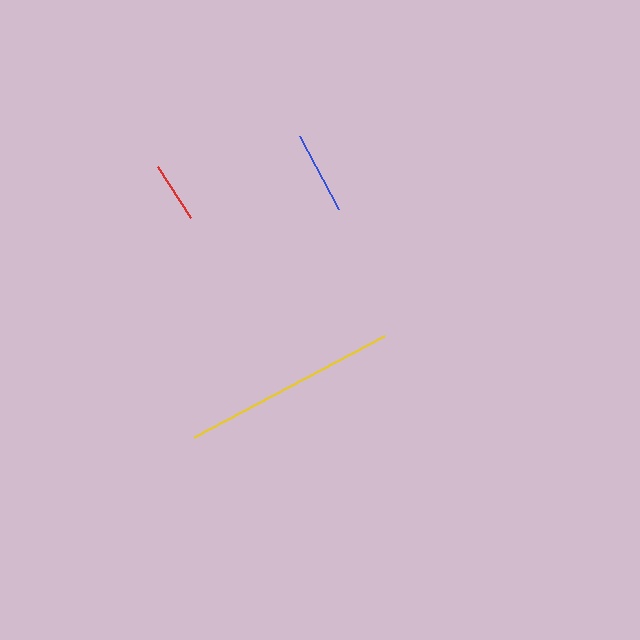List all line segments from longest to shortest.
From longest to shortest: yellow, blue, red.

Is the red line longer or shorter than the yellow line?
The yellow line is longer than the red line.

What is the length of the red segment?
The red segment is approximately 61 pixels long.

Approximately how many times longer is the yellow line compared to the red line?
The yellow line is approximately 3.5 times the length of the red line.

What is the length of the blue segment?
The blue segment is approximately 83 pixels long.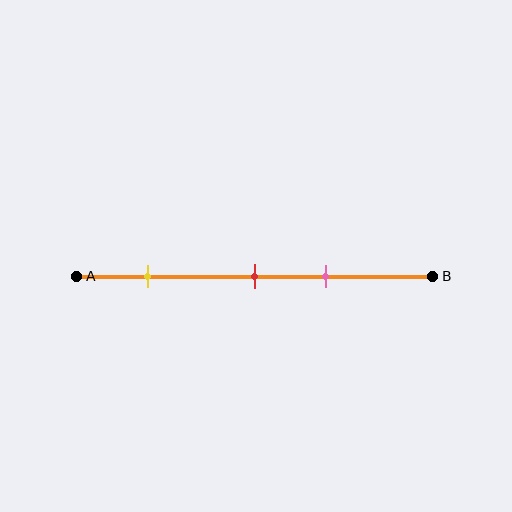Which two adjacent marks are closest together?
The red and pink marks are the closest adjacent pair.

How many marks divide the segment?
There are 3 marks dividing the segment.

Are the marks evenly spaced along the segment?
No, the marks are not evenly spaced.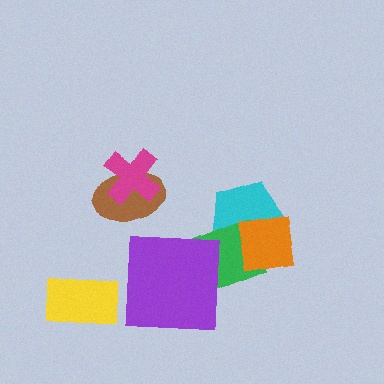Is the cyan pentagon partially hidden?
Yes, it is partially covered by another shape.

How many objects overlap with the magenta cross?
1 object overlaps with the magenta cross.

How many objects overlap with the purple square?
1 object overlaps with the purple square.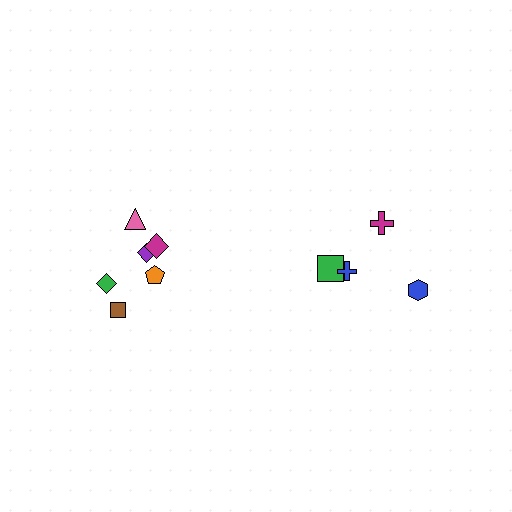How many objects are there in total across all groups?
There are 10 objects.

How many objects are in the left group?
There are 6 objects.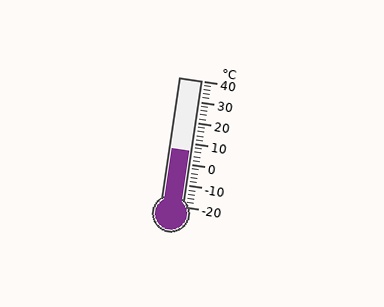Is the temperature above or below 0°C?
The temperature is above 0°C.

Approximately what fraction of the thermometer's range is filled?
The thermometer is filled to approximately 45% of its range.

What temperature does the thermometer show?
The thermometer shows approximately 6°C.